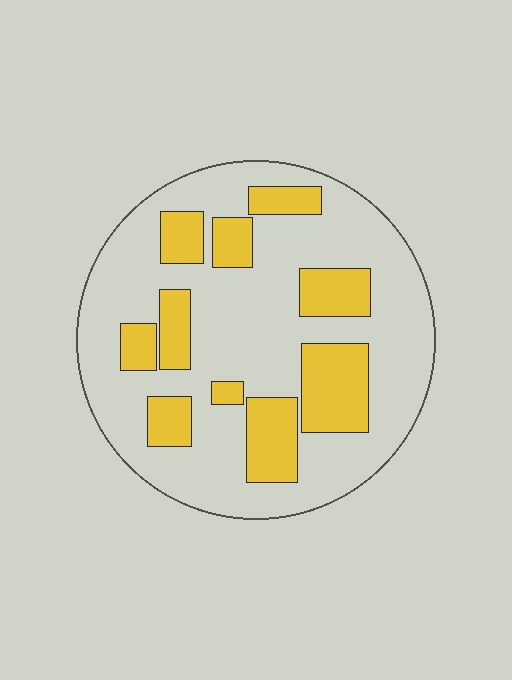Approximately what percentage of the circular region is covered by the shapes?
Approximately 30%.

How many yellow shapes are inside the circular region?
10.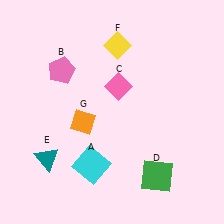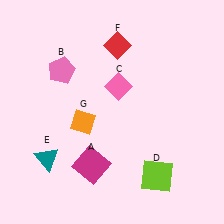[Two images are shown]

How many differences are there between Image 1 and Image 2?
There are 3 differences between the two images.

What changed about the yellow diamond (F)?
In Image 1, F is yellow. In Image 2, it changed to red.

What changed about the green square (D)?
In Image 1, D is green. In Image 2, it changed to lime.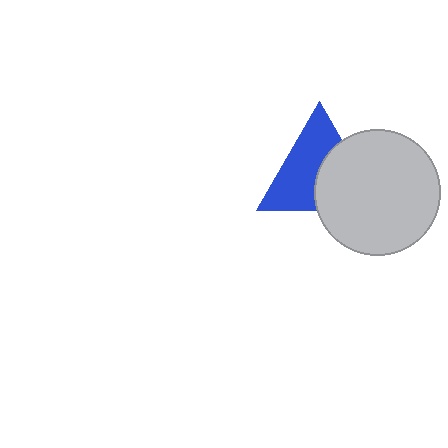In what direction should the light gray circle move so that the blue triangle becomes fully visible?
The light gray circle should move toward the lower-right. That is the shortest direction to clear the overlap and leave the blue triangle fully visible.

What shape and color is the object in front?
The object in front is a light gray circle.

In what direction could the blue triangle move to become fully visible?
The blue triangle could move toward the upper-left. That would shift it out from behind the light gray circle entirely.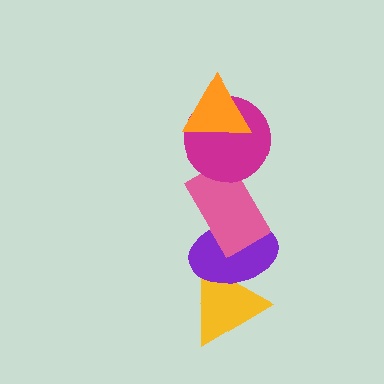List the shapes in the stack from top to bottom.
From top to bottom: the orange triangle, the magenta circle, the pink rectangle, the purple ellipse, the yellow triangle.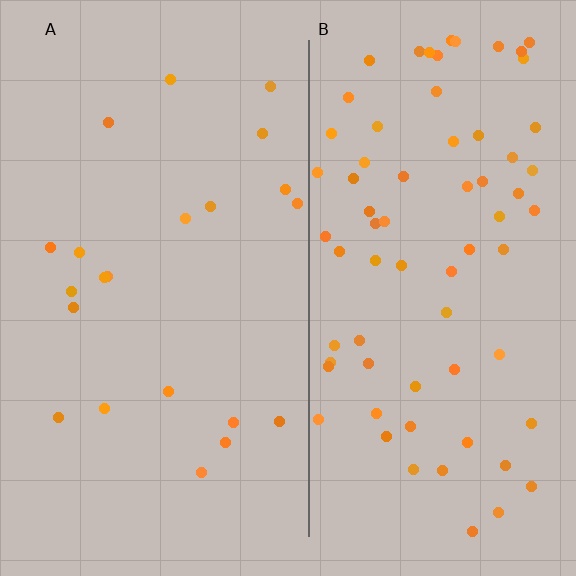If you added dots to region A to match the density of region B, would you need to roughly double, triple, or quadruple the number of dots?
Approximately triple.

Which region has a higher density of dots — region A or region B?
B (the right).